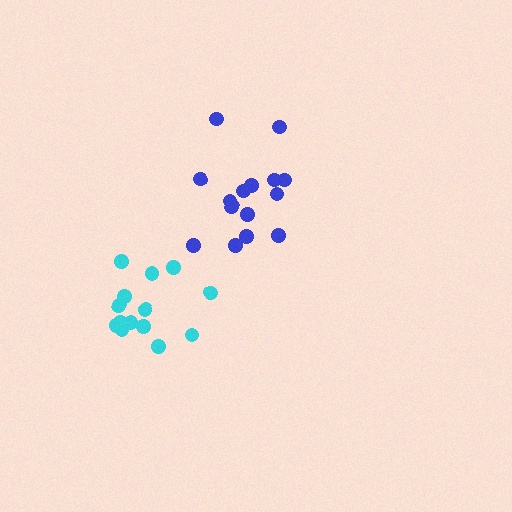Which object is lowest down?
The cyan cluster is bottommost.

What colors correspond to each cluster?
The clusters are colored: blue, cyan.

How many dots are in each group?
Group 1: 15 dots, Group 2: 14 dots (29 total).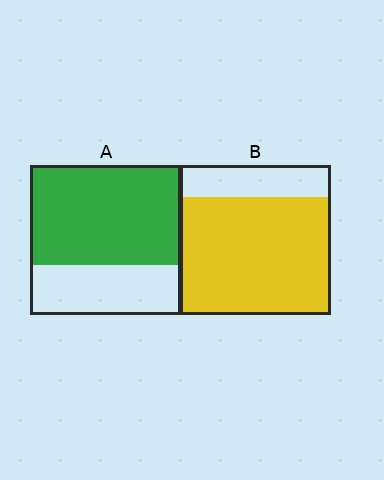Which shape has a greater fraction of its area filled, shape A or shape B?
Shape B.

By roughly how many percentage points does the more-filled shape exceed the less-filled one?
By roughly 10 percentage points (B over A).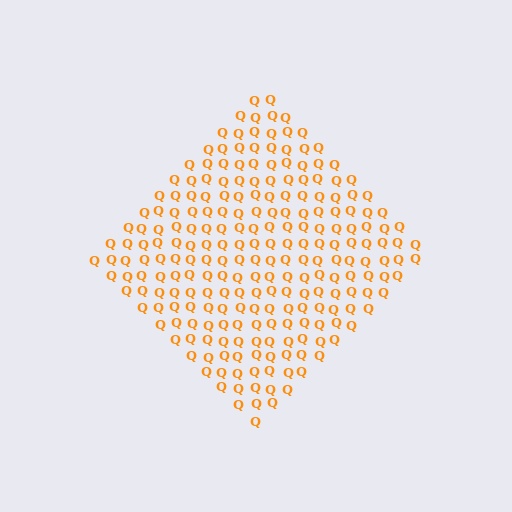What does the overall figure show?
The overall figure shows a diamond.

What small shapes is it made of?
It is made of small letter Q's.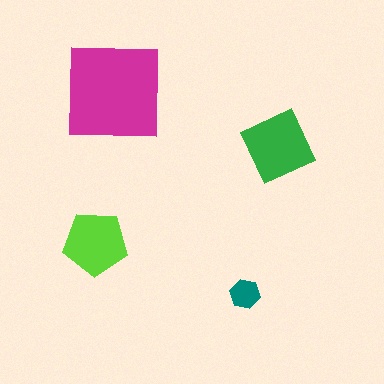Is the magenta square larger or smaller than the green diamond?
Larger.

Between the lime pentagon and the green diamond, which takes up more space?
The green diamond.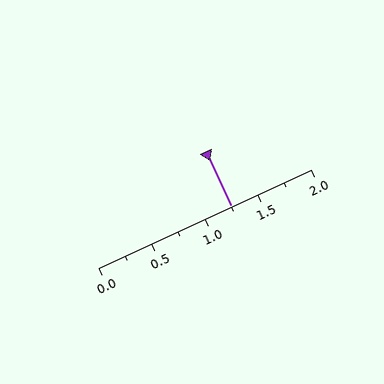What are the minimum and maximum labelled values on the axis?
The axis runs from 0.0 to 2.0.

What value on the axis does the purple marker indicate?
The marker indicates approximately 1.25.